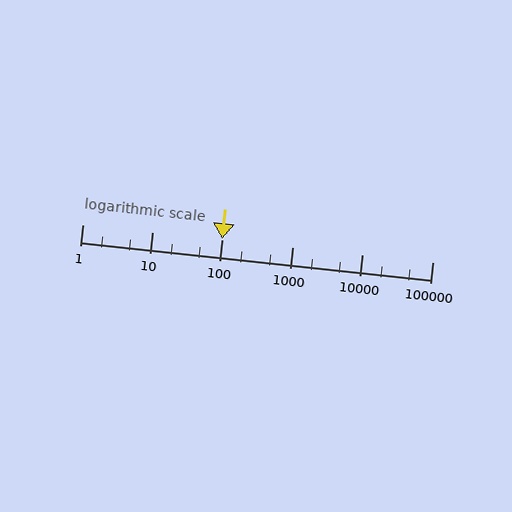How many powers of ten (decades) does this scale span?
The scale spans 5 decades, from 1 to 100000.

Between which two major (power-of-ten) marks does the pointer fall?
The pointer is between 100 and 1000.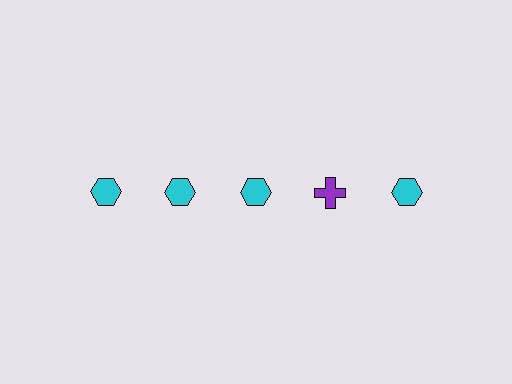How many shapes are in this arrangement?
There are 5 shapes arranged in a grid pattern.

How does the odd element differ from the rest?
It differs in both color (purple instead of cyan) and shape (cross instead of hexagon).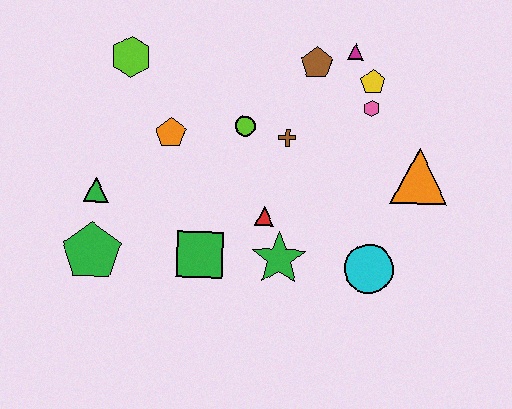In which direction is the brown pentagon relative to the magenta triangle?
The brown pentagon is to the left of the magenta triangle.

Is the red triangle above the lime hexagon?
No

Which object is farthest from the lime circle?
The green pentagon is farthest from the lime circle.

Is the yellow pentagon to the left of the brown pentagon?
No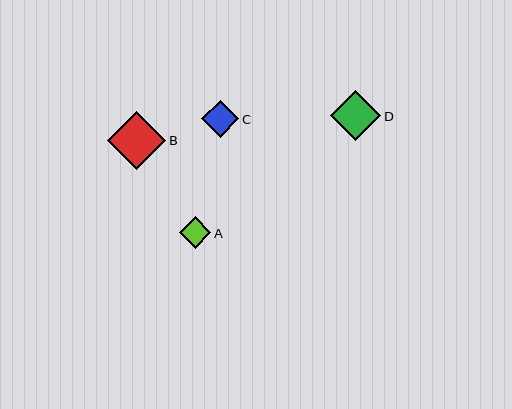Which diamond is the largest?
Diamond B is the largest with a size of approximately 58 pixels.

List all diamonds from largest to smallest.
From largest to smallest: B, D, C, A.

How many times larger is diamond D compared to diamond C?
Diamond D is approximately 1.4 times the size of diamond C.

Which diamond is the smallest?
Diamond A is the smallest with a size of approximately 32 pixels.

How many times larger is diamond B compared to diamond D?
Diamond B is approximately 1.2 times the size of diamond D.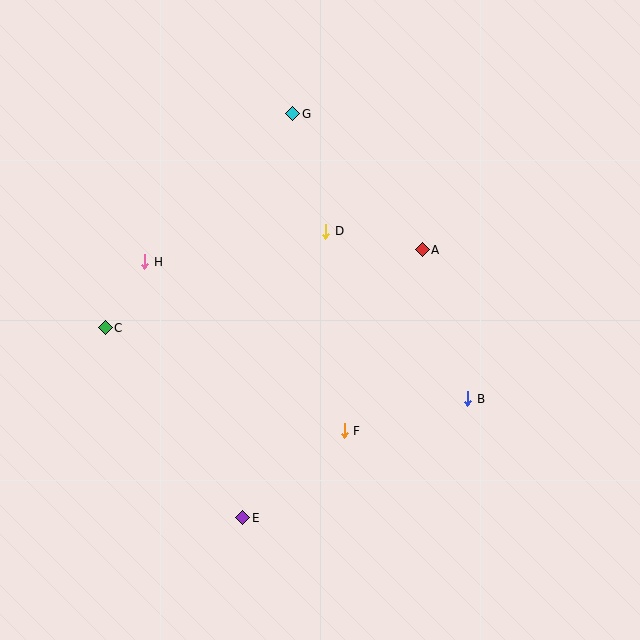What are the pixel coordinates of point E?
Point E is at (243, 518).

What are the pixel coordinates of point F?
Point F is at (344, 431).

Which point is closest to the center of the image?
Point D at (326, 231) is closest to the center.